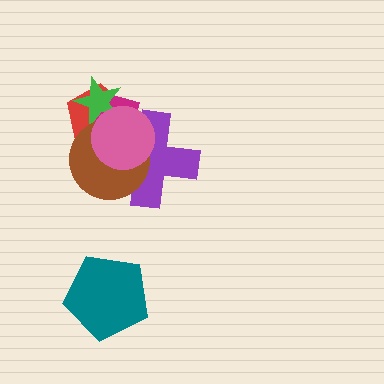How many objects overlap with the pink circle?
5 objects overlap with the pink circle.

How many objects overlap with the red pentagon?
5 objects overlap with the red pentagon.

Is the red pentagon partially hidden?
Yes, it is partially covered by another shape.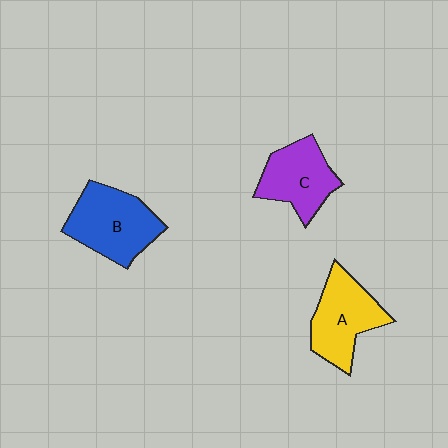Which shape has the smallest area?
Shape C (purple).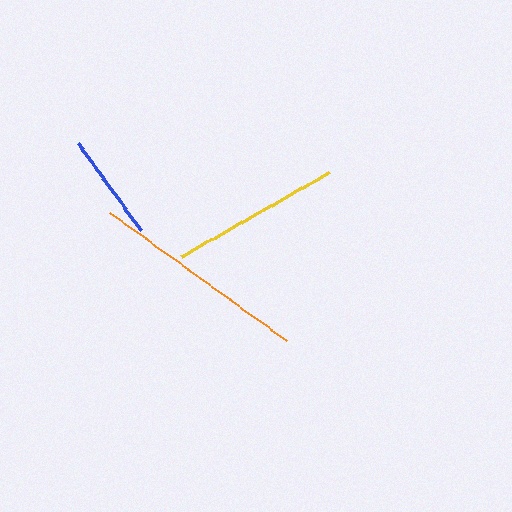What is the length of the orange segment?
The orange segment is approximately 219 pixels long.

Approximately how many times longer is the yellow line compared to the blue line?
The yellow line is approximately 1.6 times the length of the blue line.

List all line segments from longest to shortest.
From longest to shortest: orange, yellow, blue.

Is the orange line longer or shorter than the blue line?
The orange line is longer than the blue line.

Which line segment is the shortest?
The blue line is the shortest at approximately 108 pixels.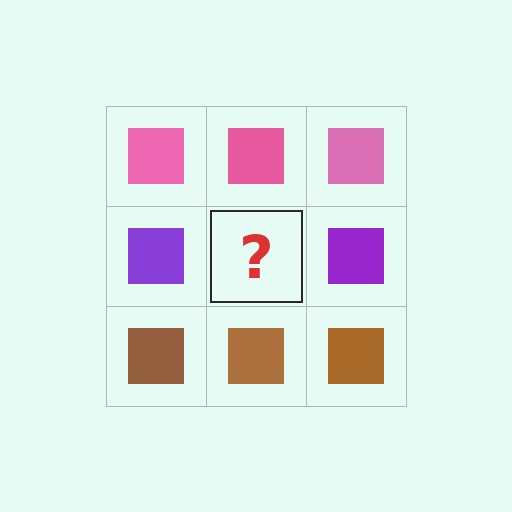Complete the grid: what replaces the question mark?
The question mark should be replaced with a purple square.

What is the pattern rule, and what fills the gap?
The rule is that each row has a consistent color. The gap should be filled with a purple square.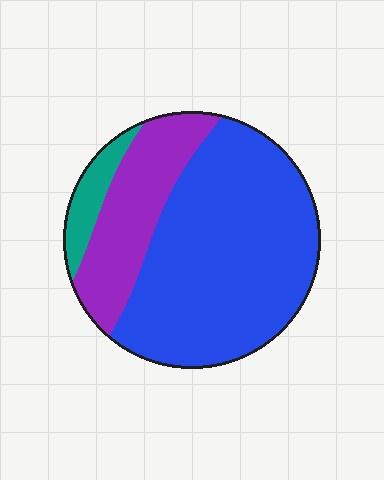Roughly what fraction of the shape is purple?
Purple covers around 25% of the shape.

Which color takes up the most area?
Blue, at roughly 65%.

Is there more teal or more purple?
Purple.